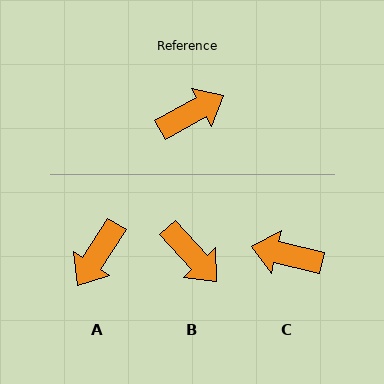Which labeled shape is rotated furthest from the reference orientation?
A, about 151 degrees away.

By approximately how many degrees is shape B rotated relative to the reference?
Approximately 76 degrees clockwise.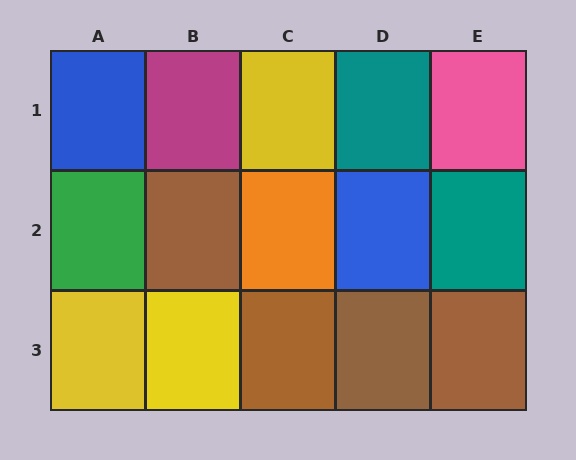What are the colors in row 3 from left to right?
Yellow, yellow, brown, brown, brown.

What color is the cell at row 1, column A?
Blue.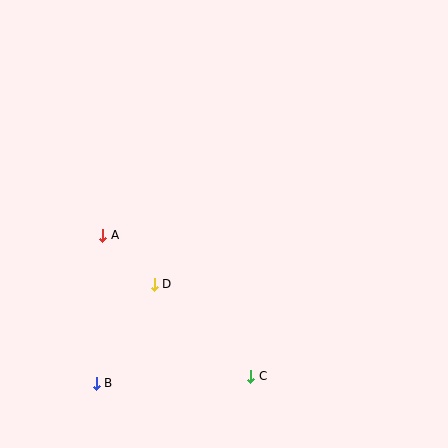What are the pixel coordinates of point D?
Point D is at (154, 284).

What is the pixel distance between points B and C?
The distance between B and C is 155 pixels.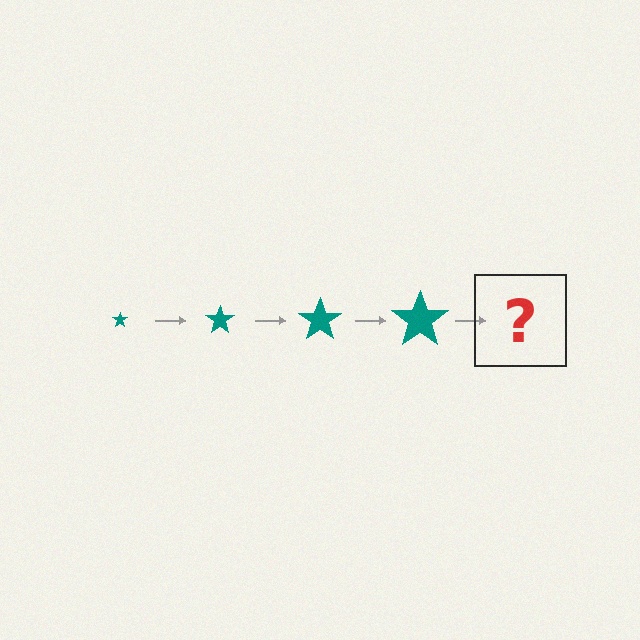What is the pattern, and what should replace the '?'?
The pattern is that the star gets progressively larger each step. The '?' should be a teal star, larger than the previous one.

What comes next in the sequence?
The next element should be a teal star, larger than the previous one.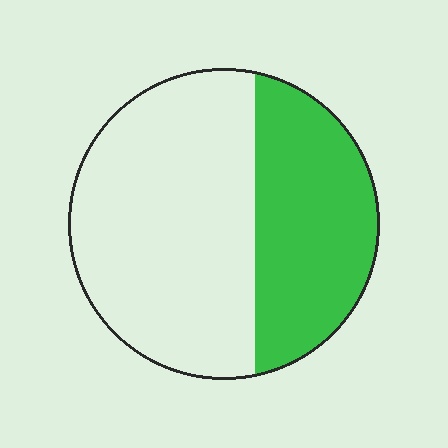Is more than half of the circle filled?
No.